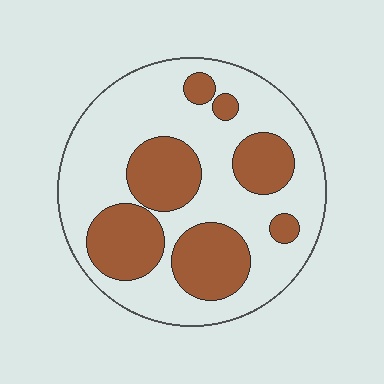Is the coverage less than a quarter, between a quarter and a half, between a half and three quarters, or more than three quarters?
Between a quarter and a half.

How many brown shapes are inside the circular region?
7.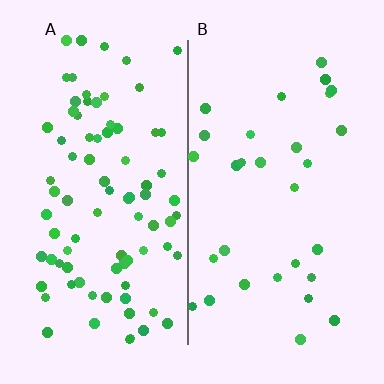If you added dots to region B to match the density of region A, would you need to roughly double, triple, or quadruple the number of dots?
Approximately triple.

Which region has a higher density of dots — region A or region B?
A (the left).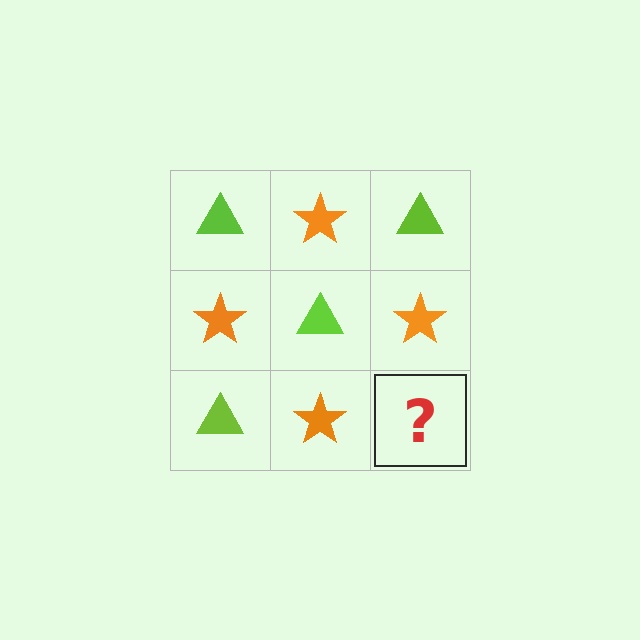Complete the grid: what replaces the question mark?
The question mark should be replaced with a lime triangle.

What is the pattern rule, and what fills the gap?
The rule is that it alternates lime triangle and orange star in a checkerboard pattern. The gap should be filled with a lime triangle.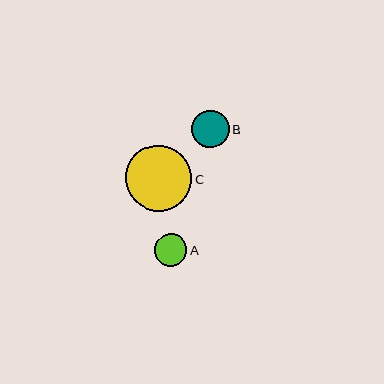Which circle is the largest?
Circle C is the largest with a size of approximately 67 pixels.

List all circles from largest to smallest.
From largest to smallest: C, B, A.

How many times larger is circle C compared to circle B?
Circle C is approximately 1.8 times the size of circle B.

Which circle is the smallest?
Circle A is the smallest with a size of approximately 32 pixels.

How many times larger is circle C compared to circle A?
Circle C is approximately 2.1 times the size of circle A.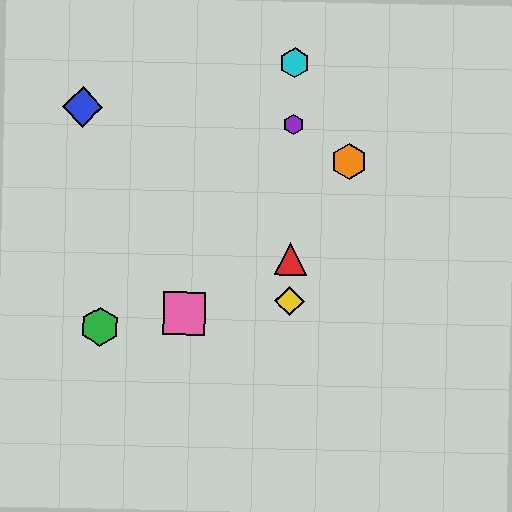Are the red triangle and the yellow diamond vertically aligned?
Yes, both are at x≈290.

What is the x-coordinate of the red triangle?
The red triangle is at x≈290.